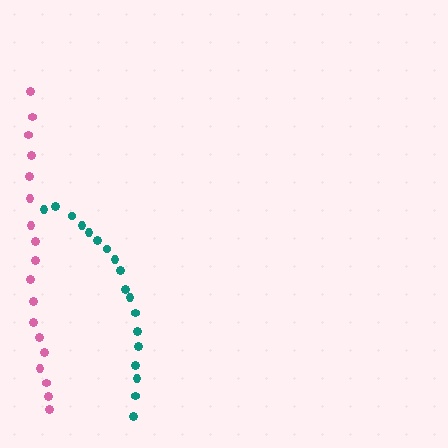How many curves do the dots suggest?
There are 2 distinct paths.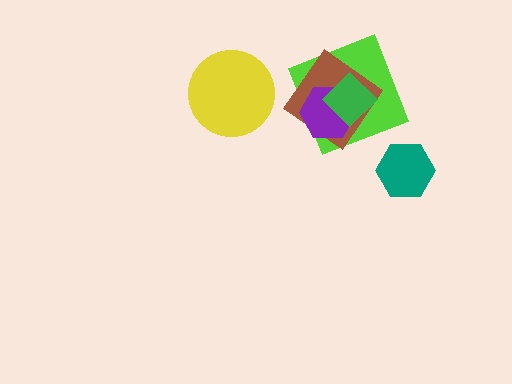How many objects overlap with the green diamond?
3 objects overlap with the green diamond.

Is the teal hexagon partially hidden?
No, no other shape covers it.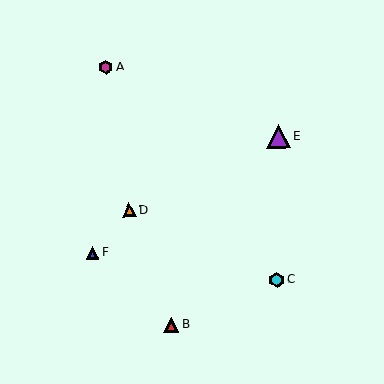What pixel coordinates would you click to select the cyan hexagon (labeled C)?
Click at (277, 280) to select the cyan hexagon C.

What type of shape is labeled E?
Shape E is a purple triangle.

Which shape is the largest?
The purple triangle (labeled E) is the largest.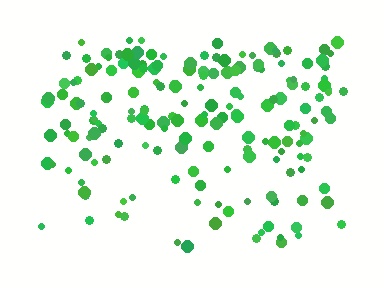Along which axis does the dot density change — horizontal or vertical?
Vertical.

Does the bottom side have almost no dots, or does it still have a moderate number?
Still a moderate number, just noticeably fewer than the top.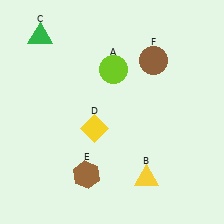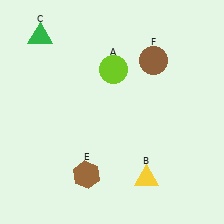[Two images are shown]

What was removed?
The yellow diamond (D) was removed in Image 2.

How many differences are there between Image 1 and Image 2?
There is 1 difference between the two images.